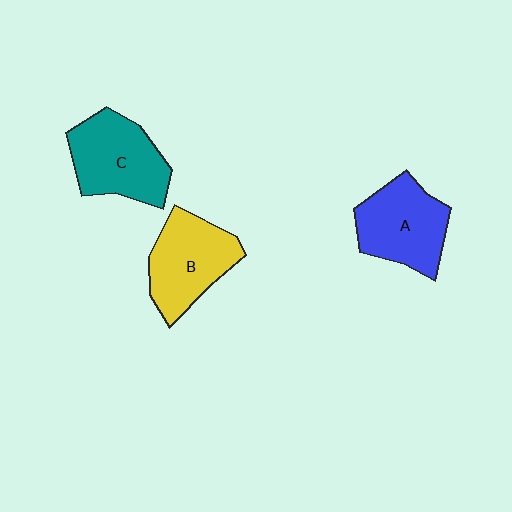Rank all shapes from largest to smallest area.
From largest to smallest: C (teal), B (yellow), A (blue).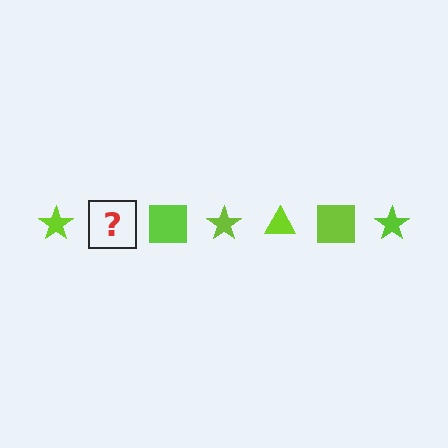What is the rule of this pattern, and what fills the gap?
The rule is that the pattern cycles through star, triangle, square shapes in lime. The gap should be filled with a lime triangle.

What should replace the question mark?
The question mark should be replaced with a lime triangle.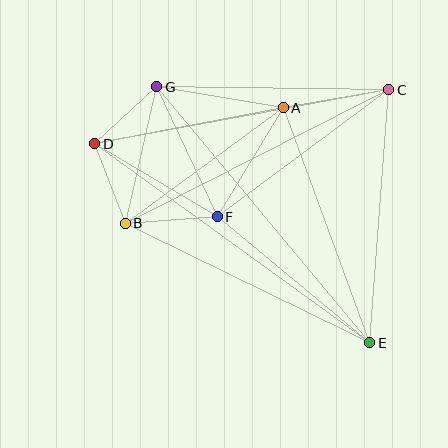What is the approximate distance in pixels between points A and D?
The distance between A and D is approximately 192 pixels.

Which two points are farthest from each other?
Points D and E are farthest from each other.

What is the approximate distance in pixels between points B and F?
The distance between B and F is approximately 92 pixels.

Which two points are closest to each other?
Points D and G are closest to each other.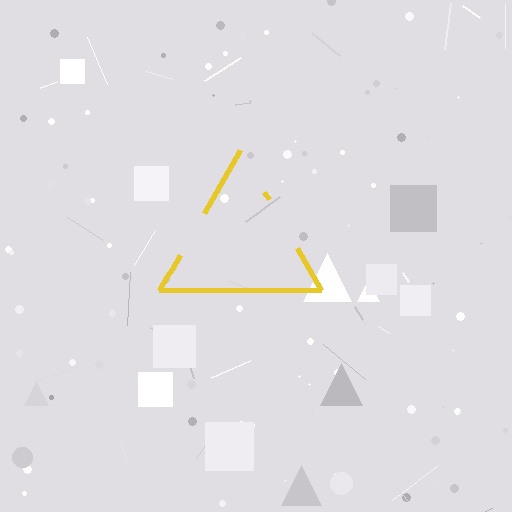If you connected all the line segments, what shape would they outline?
They would outline a triangle.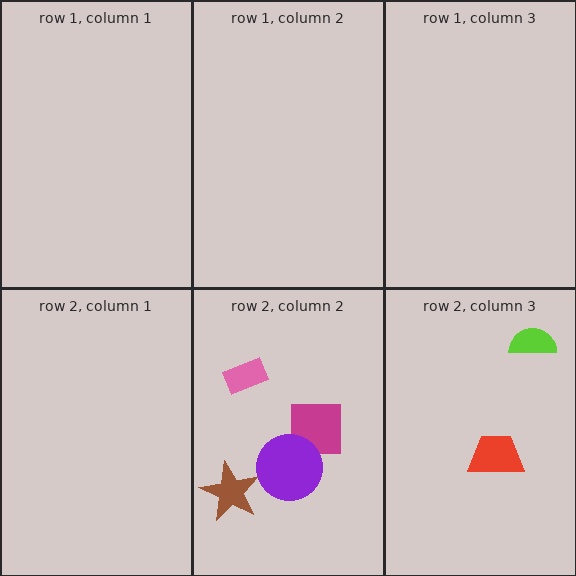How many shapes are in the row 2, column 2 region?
4.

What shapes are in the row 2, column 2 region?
The magenta square, the purple circle, the pink rectangle, the brown star.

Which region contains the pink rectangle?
The row 2, column 2 region.